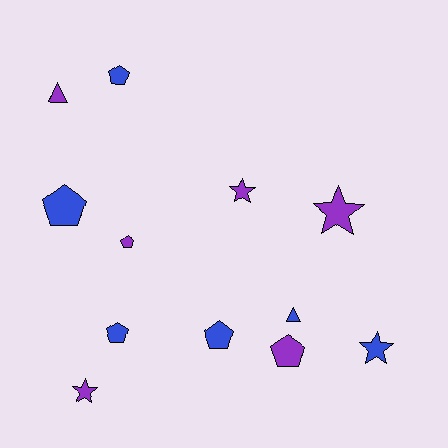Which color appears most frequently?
Blue, with 6 objects.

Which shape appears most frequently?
Pentagon, with 6 objects.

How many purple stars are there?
There are 3 purple stars.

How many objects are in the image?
There are 12 objects.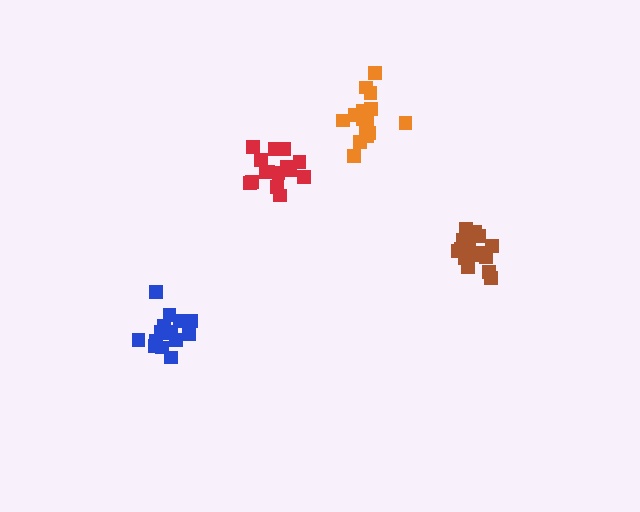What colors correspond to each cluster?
The clusters are colored: blue, orange, red, brown.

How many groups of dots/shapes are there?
There are 4 groups.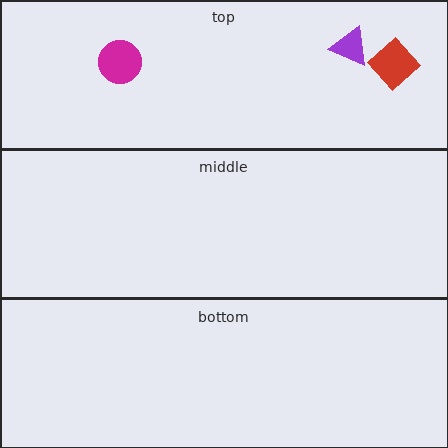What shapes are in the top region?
The red diamond, the magenta circle, the purple triangle.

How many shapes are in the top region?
3.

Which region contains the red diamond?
The top region.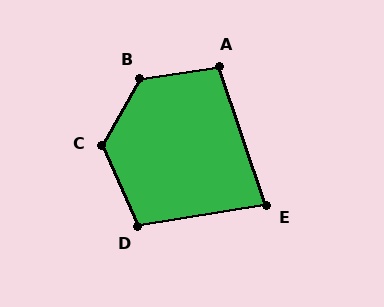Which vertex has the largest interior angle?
B, at approximately 129 degrees.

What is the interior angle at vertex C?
Approximately 126 degrees (obtuse).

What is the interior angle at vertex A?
Approximately 100 degrees (obtuse).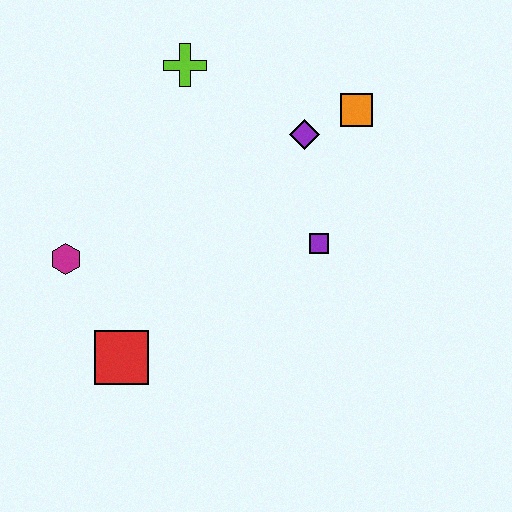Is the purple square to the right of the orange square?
No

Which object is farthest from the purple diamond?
The red square is farthest from the purple diamond.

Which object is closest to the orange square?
The purple diamond is closest to the orange square.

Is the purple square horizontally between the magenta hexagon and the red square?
No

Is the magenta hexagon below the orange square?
Yes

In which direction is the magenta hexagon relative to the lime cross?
The magenta hexagon is below the lime cross.